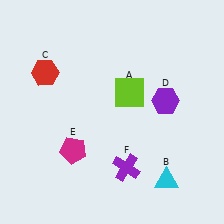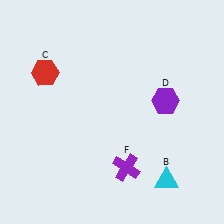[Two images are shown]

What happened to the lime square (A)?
The lime square (A) was removed in Image 2. It was in the top-right area of Image 1.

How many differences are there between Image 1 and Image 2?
There are 2 differences between the two images.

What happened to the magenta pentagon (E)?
The magenta pentagon (E) was removed in Image 2. It was in the bottom-left area of Image 1.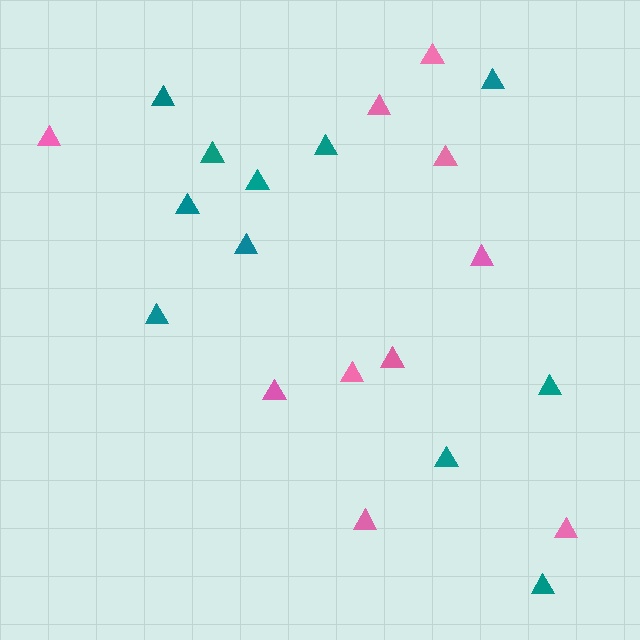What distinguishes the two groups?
There are 2 groups: one group of pink triangles (10) and one group of teal triangles (11).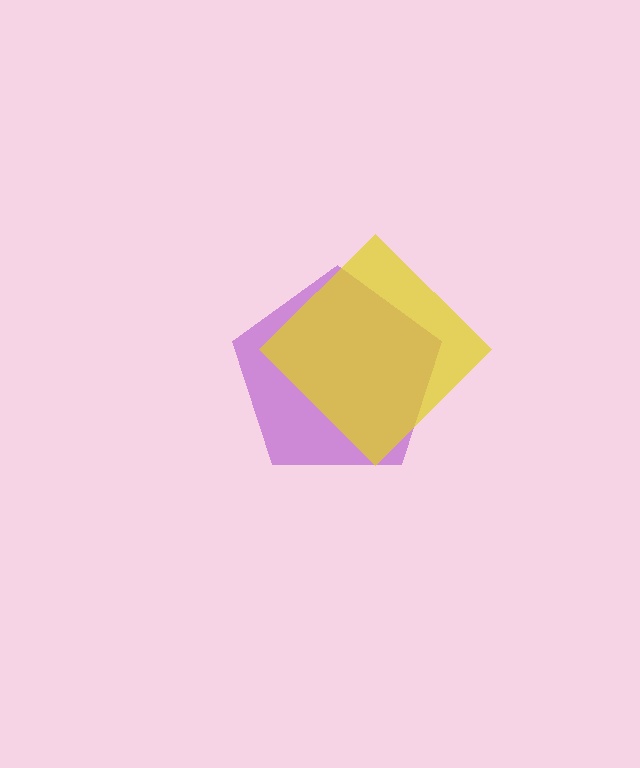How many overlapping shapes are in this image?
There are 2 overlapping shapes in the image.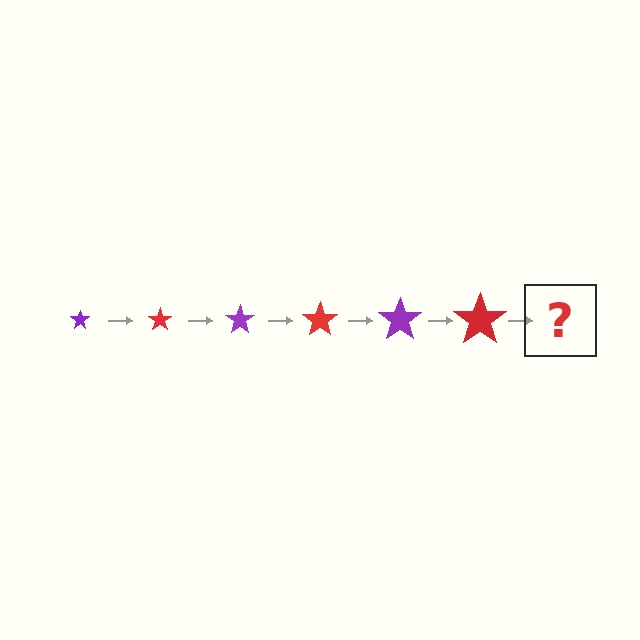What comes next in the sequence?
The next element should be a purple star, larger than the previous one.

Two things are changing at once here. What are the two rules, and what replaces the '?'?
The two rules are that the star grows larger each step and the color cycles through purple and red. The '?' should be a purple star, larger than the previous one.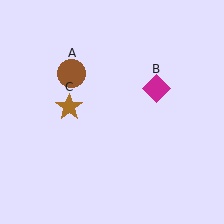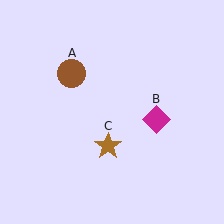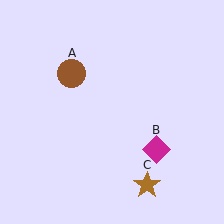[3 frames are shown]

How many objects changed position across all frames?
2 objects changed position: magenta diamond (object B), brown star (object C).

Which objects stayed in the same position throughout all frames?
Brown circle (object A) remained stationary.